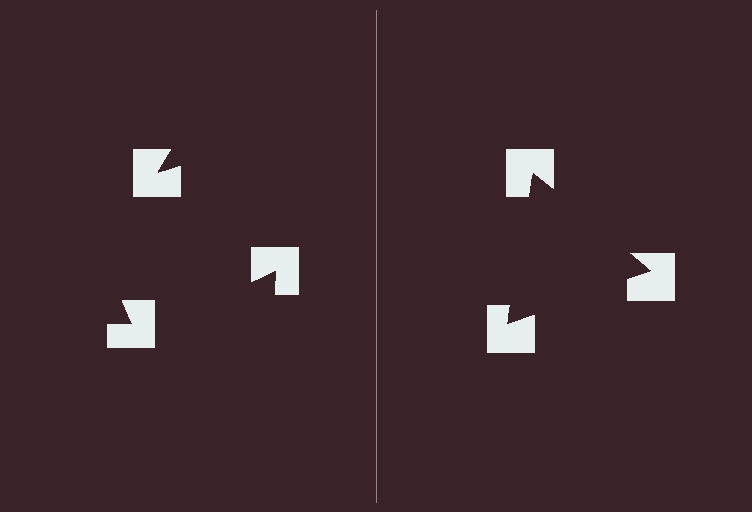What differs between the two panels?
The notched squares are positioned identically on both sides; only the wedge orientations differ. On the right they align to a triangle; on the left they are misaligned.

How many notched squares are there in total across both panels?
6 — 3 on each side.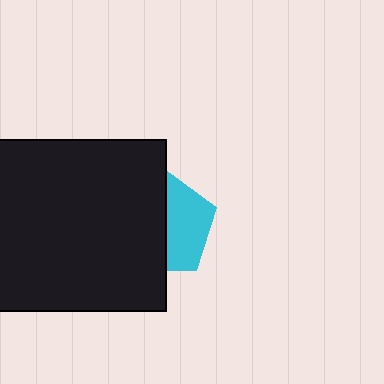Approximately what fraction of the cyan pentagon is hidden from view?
Roughly 56% of the cyan pentagon is hidden behind the black square.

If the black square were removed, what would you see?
You would see the complete cyan pentagon.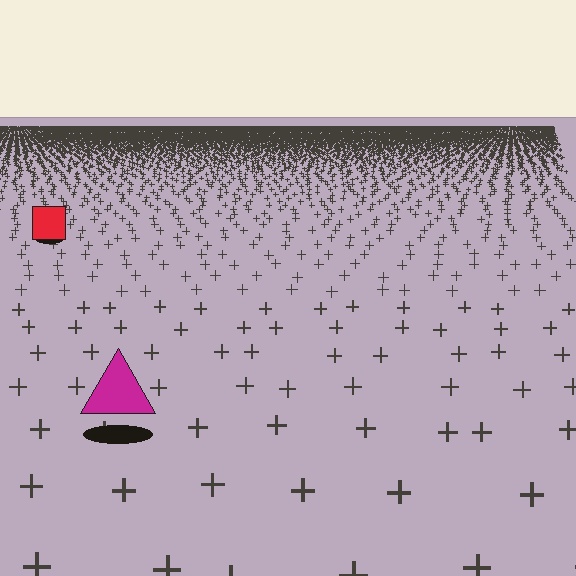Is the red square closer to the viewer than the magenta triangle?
No. The magenta triangle is closer — you can tell from the texture gradient: the ground texture is coarser near it.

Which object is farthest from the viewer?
The red square is farthest from the viewer. It appears smaller and the ground texture around it is denser.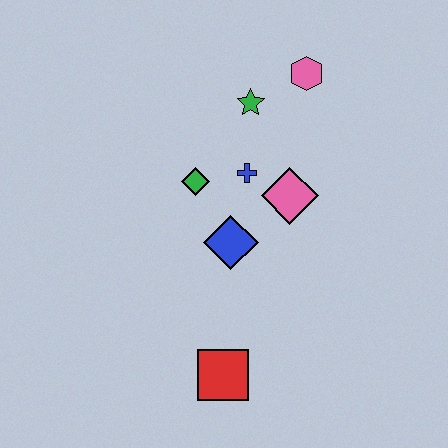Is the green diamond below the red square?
No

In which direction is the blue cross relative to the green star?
The blue cross is below the green star.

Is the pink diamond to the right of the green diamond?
Yes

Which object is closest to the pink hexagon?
The green star is closest to the pink hexagon.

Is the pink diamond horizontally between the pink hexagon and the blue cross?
Yes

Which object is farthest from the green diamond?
The red square is farthest from the green diamond.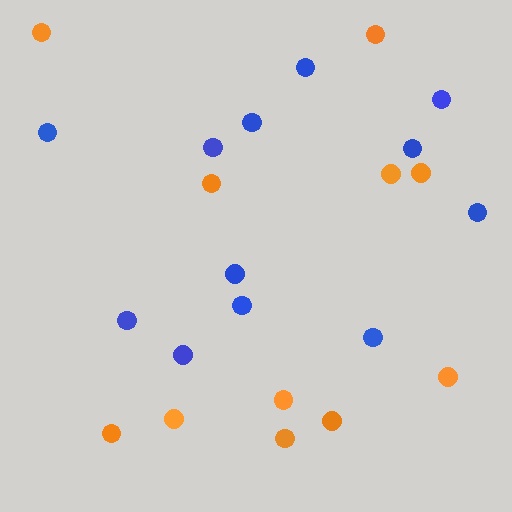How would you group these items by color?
There are 2 groups: one group of blue circles (12) and one group of orange circles (11).